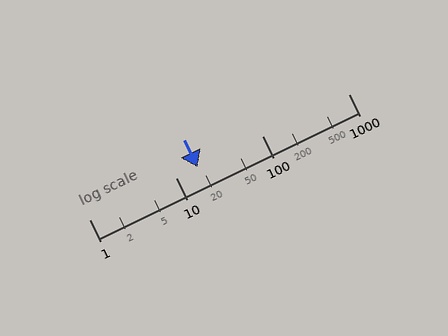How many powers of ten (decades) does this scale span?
The scale spans 3 decades, from 1 to 1000.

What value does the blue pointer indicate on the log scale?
The pointer indicates approximately 18.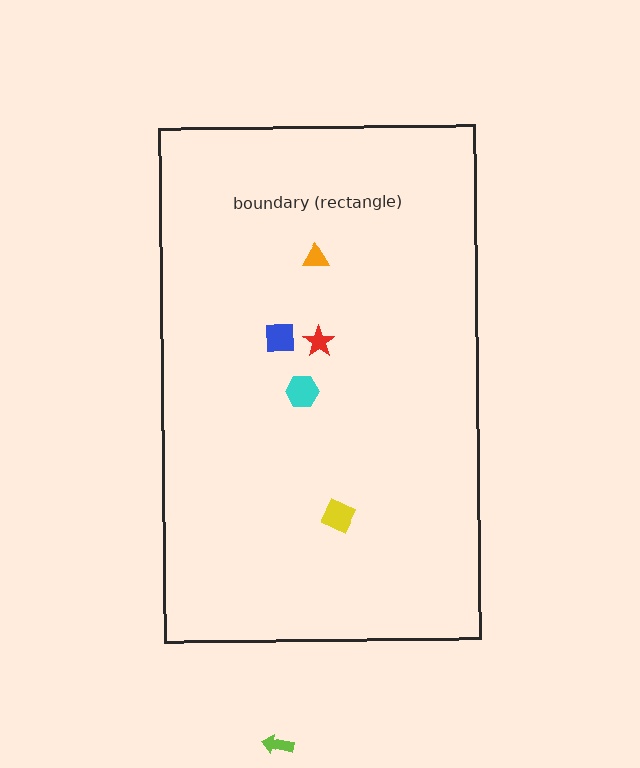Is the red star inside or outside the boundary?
Inside.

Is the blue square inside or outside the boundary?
Inside.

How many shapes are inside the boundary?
5 inside, 1 outside.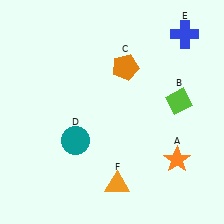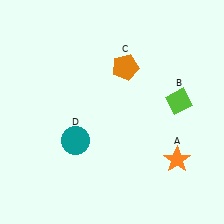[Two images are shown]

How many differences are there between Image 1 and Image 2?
There are 2 differences between the two images.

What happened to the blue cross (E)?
The blue cross (E) was removed in Image 2. It was in the top-right area of Image 1.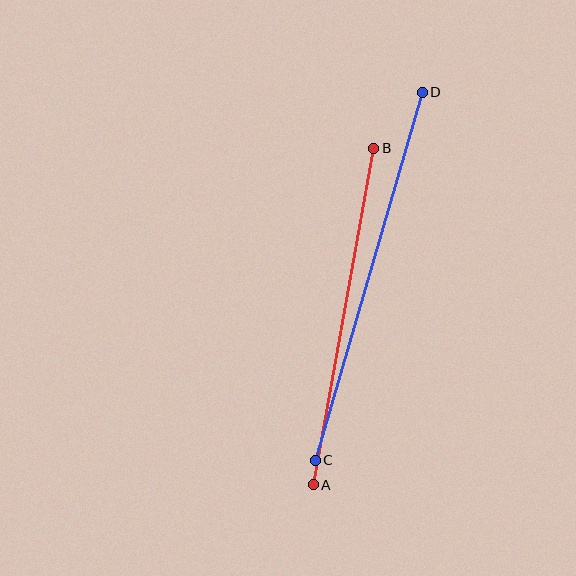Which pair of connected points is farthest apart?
Points C and D are farthest apart.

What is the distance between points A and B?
The distance is approximately 342 pixels.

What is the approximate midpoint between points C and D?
The midpoint is at approximately (369, 276) pixels.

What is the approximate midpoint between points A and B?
The midpoint is at approximately (343, 317) pixels.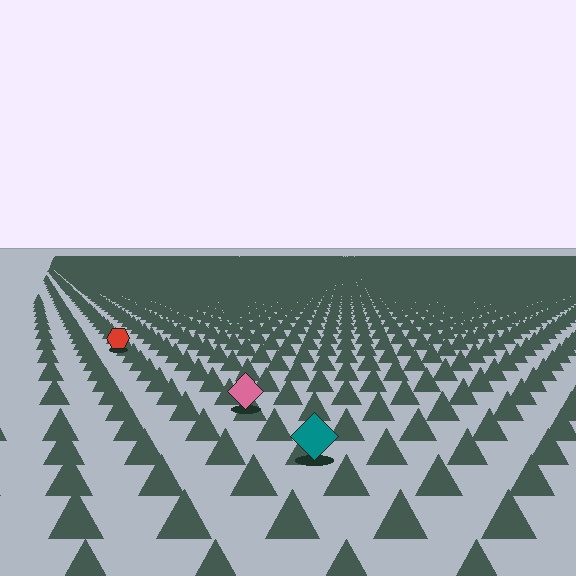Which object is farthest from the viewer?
The red hexagon is farthest from the viewer. It appears smaller and the ground texture around it is denser.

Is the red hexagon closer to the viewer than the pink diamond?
No. The pink diamond is closer — you can tell from the texture gradient: the ground texture is coarser near it.